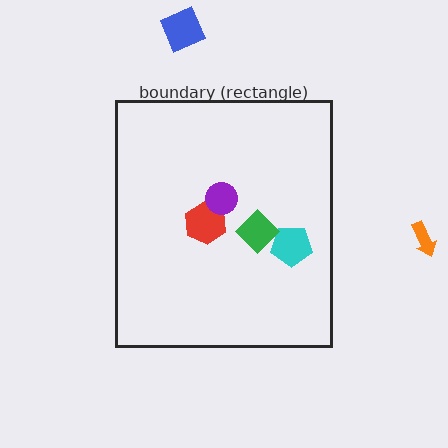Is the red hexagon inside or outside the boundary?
Inside.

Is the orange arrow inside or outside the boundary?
Outside.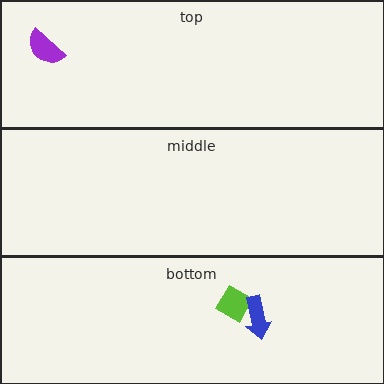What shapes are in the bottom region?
The lime diamond, the blue arrow.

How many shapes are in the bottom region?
2.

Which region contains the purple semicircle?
The top region.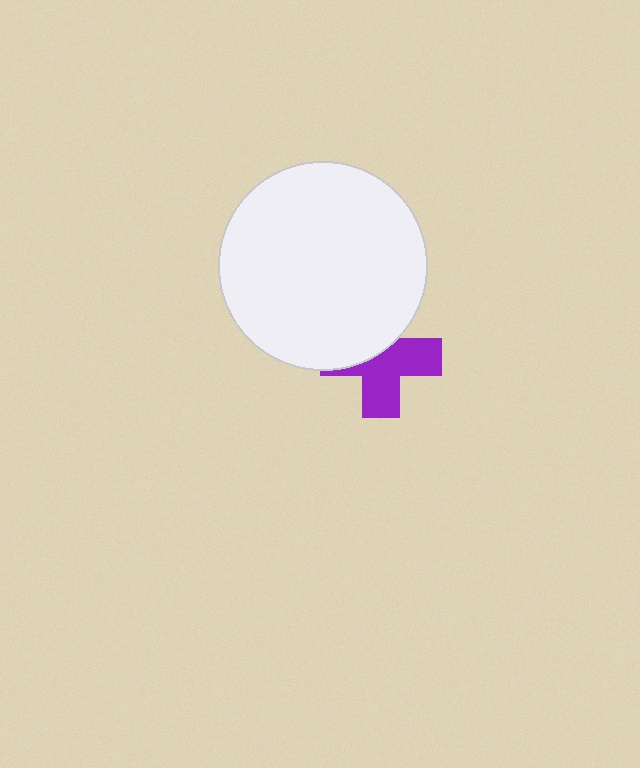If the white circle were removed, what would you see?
You would see the complete purple cross.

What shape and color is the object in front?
The object in front is a white circle.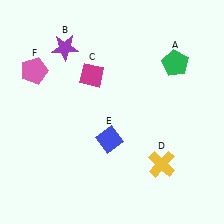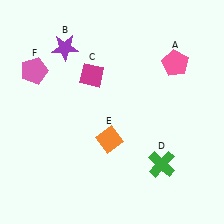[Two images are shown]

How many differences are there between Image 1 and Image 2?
There are 3 differences between the two images.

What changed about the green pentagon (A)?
In Image 1, A is green. In Image 2, it changed to pink.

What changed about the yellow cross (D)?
In Image 1, D is yellow. In Image 2, it changed to green.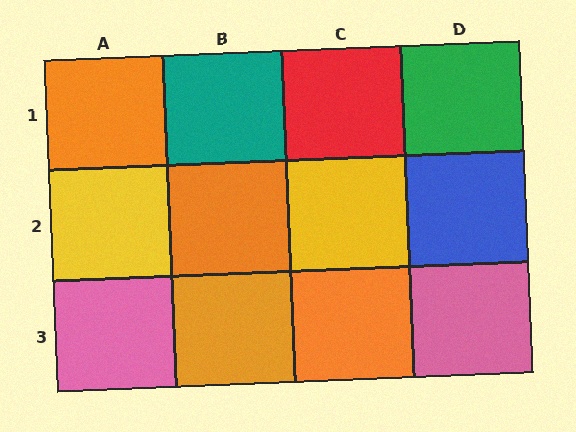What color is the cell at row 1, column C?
Red.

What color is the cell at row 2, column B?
Orange.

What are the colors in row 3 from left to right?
Pink, orange, orange, pink.